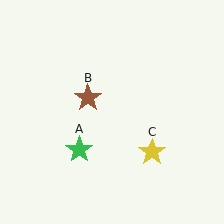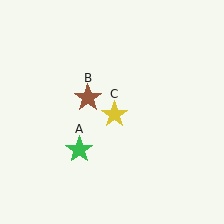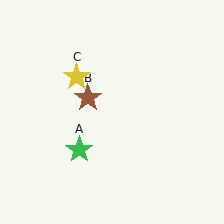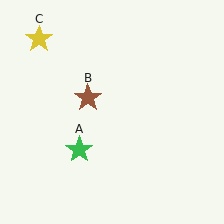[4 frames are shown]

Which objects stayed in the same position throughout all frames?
Green star (object A) and brown star (object B) remained stationary.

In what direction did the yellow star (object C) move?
The yellow star (object C) moved up and to the left.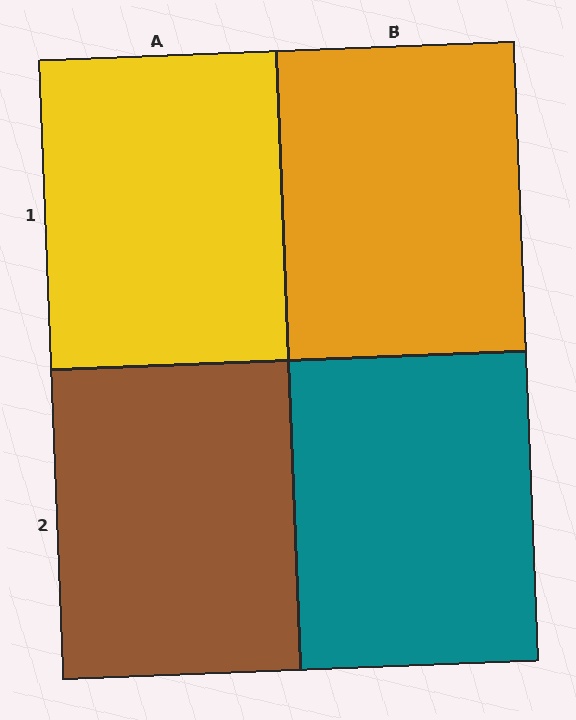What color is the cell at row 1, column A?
Yellow.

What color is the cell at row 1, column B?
Orange.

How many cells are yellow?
1 cell is yellow.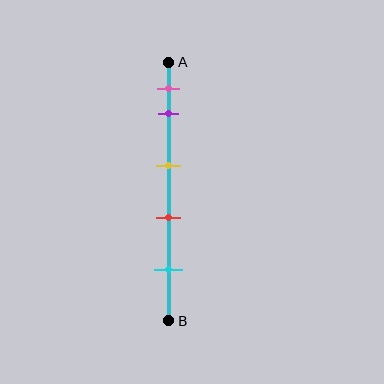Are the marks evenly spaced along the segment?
No, the marks are not evenly spaced.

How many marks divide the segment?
There are 5 marks dividing the segment.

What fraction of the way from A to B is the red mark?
The red mark is approximately 60% (0.6) of the way from A to B.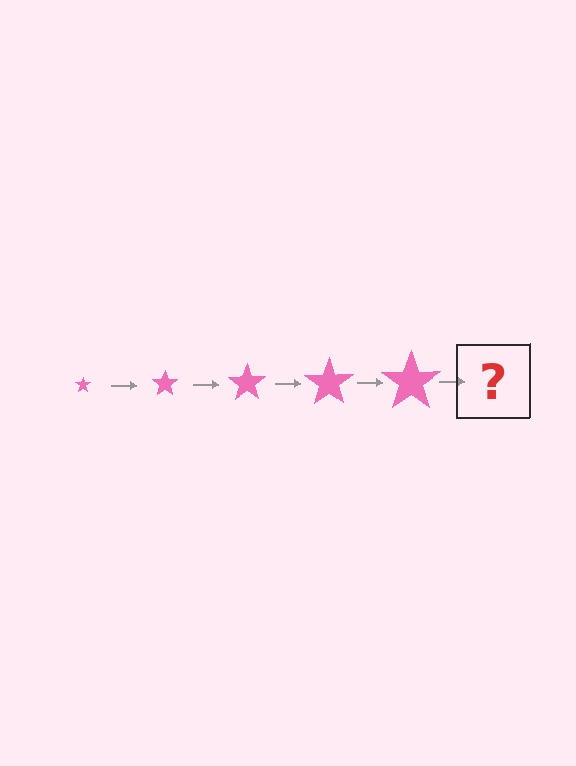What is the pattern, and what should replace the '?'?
The pattern is that the star gets progressively larger each step. The '?' should be a pink star, larger than the previous one.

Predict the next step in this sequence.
The next step is a pink star, larger than the previous one.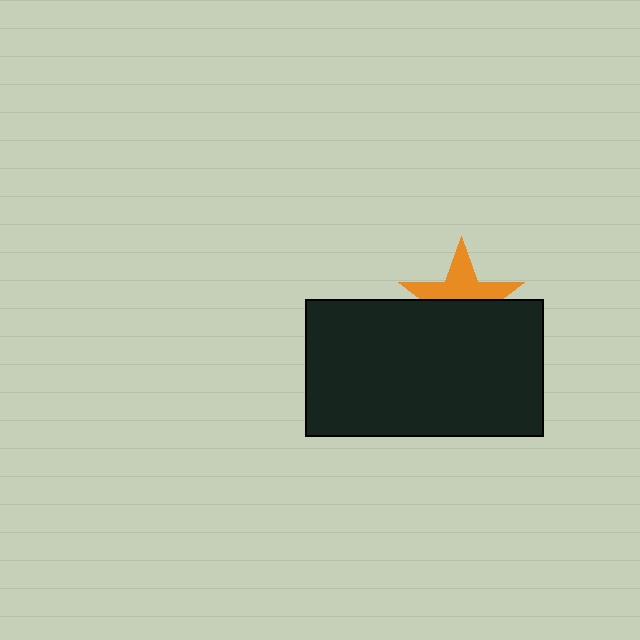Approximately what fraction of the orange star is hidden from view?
Roughly 51% of the orange star is hidden behind the black rectangle.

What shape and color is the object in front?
The object in front is a black rectangle.